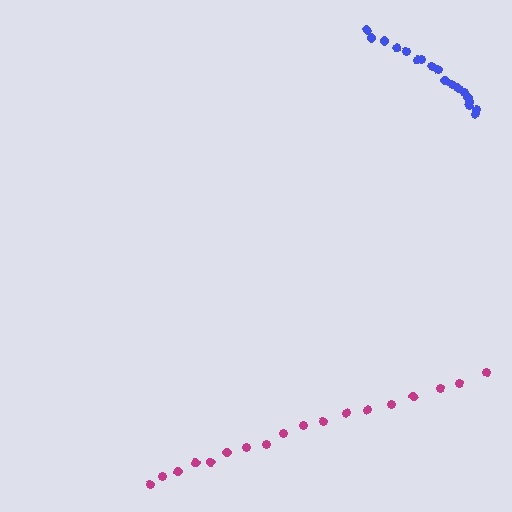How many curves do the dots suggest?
There are 2 distinct paths.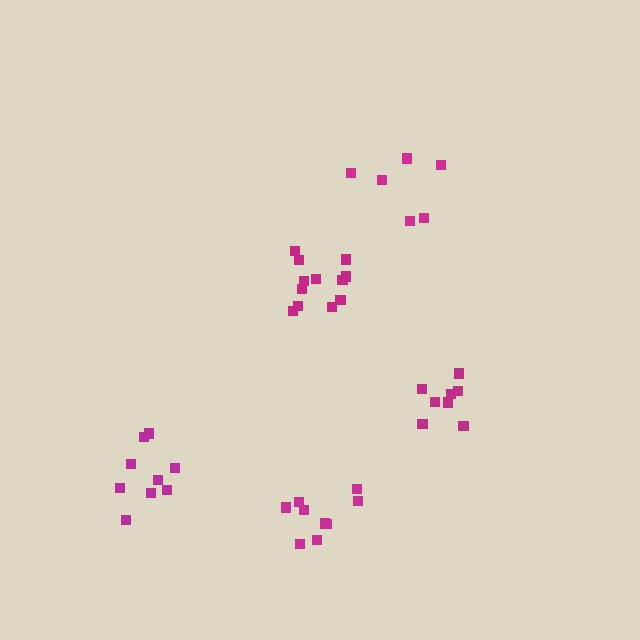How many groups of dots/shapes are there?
There are 5 groups.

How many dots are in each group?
Group 1: 6 dots, Group 2: 12 dots, Group 3: 9 dots, Group 4: 8 dots, Group 5: 9 dots (44 total).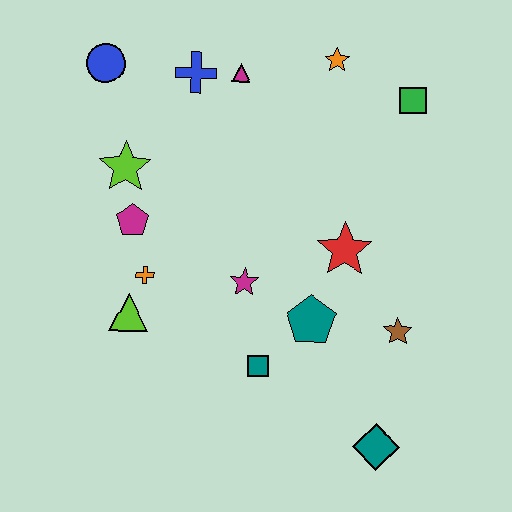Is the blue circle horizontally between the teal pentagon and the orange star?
No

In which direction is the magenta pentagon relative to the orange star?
The magenta pentagon is to the left of the orange star.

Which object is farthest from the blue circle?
The teal diamond is farthest from the blue circle.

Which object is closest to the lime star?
The magenta pentagon is closest to the lime star.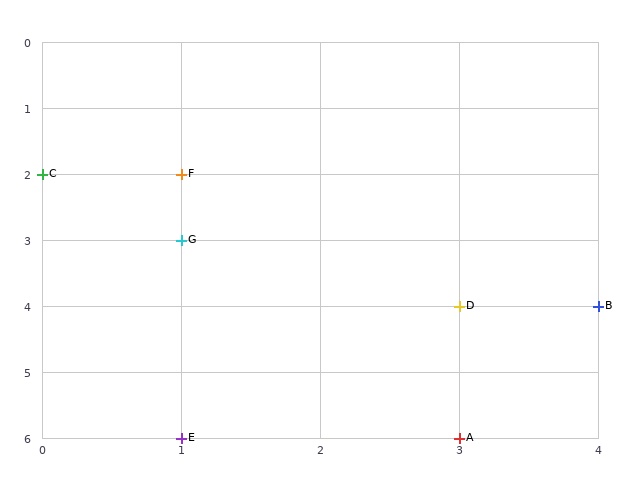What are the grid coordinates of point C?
Point C is at grid coordinates (0, 2).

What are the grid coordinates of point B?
Point B is at grid coordinates (4, 4).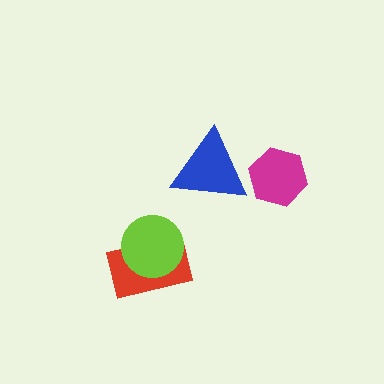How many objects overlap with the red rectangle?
1 object overlaps with the red rectangle.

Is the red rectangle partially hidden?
Yes, it is partially covered by another shape.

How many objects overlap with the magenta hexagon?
0 objects overlap with the magenta hexagon.